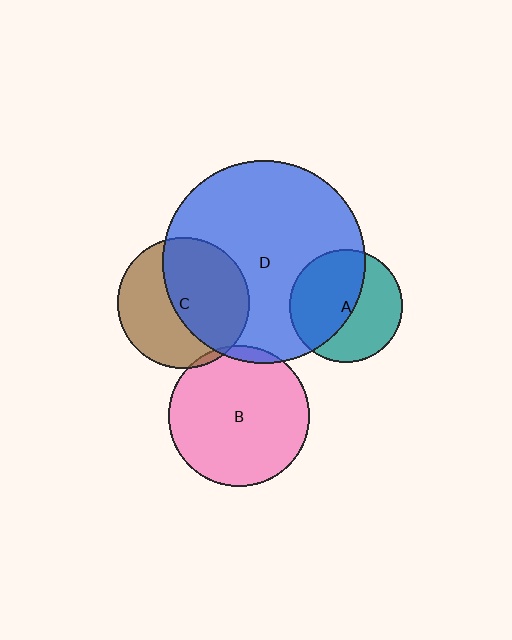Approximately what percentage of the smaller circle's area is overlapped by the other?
Approximately 5%.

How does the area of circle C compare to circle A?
Approximately 1.4 times.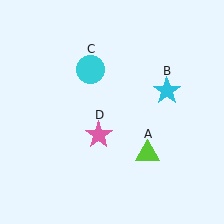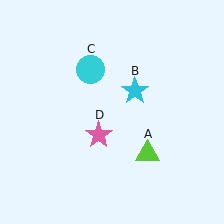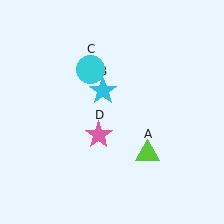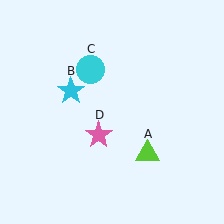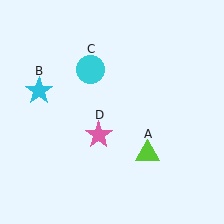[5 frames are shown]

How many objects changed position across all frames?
1 object changed position: cyan star (object B).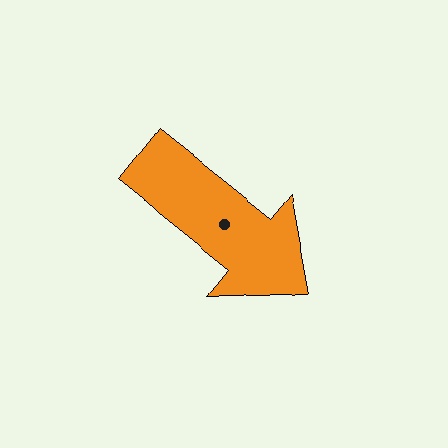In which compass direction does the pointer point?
Southeast.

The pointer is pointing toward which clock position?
Roughly 4 o'clock.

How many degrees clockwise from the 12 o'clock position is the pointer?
Approximately 129 degrees.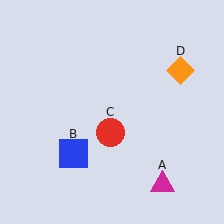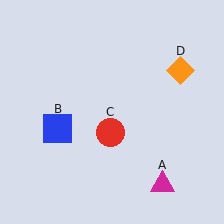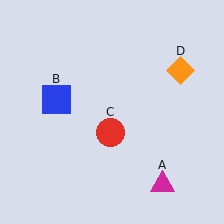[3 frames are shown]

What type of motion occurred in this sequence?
The blue square (object B) rotated clockwise around the center of the scene.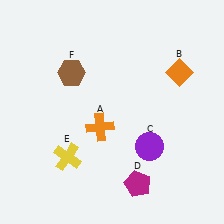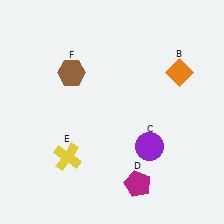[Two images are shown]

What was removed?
The orange cross (A) was removed in Image 2.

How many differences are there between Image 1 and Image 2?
There is 1 difference between the two images.